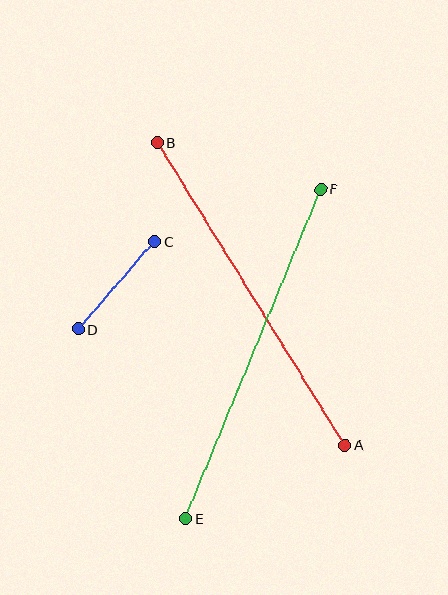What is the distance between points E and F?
The distance is approximately 356 pixels.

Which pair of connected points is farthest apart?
Points A and B are farthest apart.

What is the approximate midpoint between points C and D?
The midpoint is at approximately (117, 285) pixels.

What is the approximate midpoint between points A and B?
The midpoint is at approximately (251, 294) pixels.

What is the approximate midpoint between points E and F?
The midpoint is at approximately (253, 354) pixels.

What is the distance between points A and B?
The distance is approximately 356 pixels.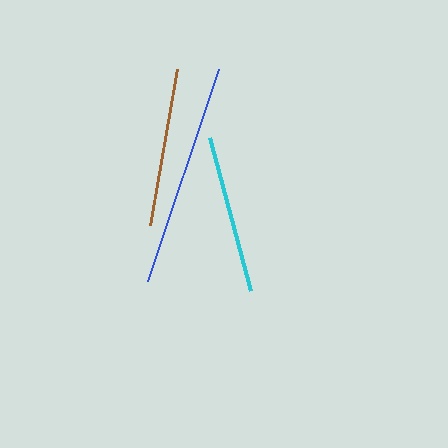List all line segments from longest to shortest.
From longest to shortest: blue, brown, cyan.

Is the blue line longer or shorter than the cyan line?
The blue line is longer than the cyan line.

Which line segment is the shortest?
The cyan line is the shortest at approximately 158 pixels.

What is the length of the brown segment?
The brown segment is approximately 159 pixels long.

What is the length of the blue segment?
The blue segment is approximately 224 pixels long.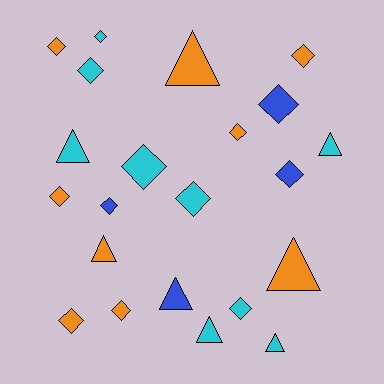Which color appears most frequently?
Orange, with 9 objects.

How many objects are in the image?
There are 22 objects.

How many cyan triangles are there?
There are 4 cyan triangles.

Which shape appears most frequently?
Diamond, with 14 objects.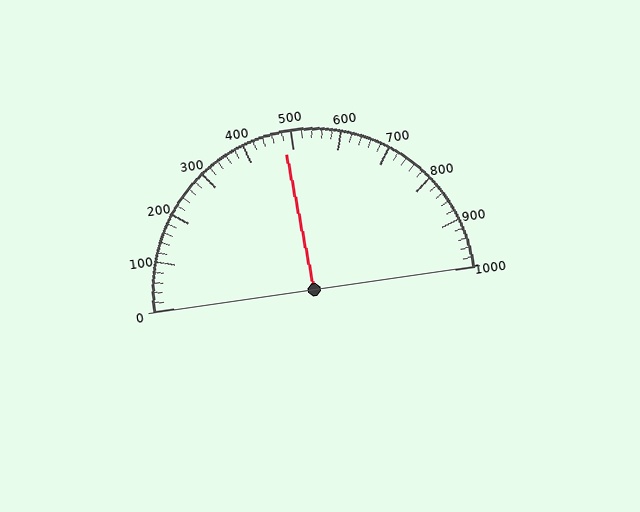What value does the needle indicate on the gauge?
The needle indicates approximately 480.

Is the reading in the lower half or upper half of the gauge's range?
The reading is in the lower half of the range (0 to 1000).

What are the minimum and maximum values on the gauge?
The gauge ranges from 0 to 1000.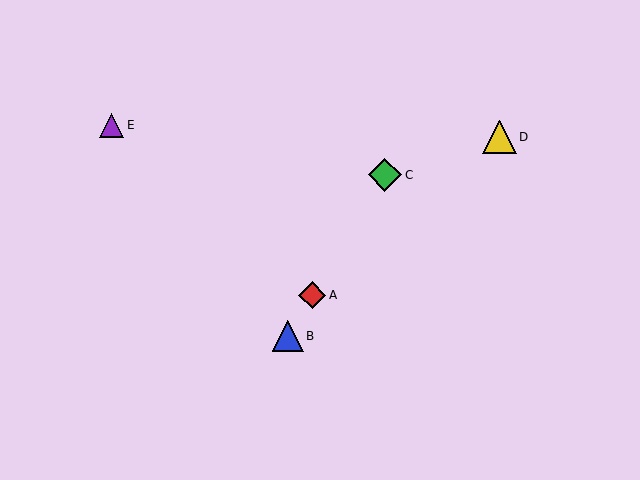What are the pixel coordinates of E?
Object E is at (112, 125).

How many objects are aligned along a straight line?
3 objects (A, B, C) are aligned along a straight line.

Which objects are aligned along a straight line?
Objects A, B, C are aligned along a straight line.